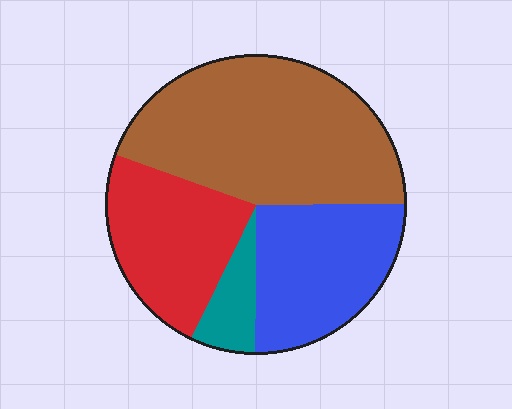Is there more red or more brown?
Brown.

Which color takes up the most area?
Brown, at roughly 45%.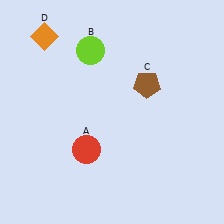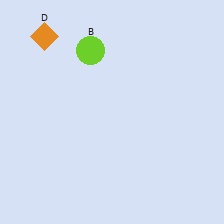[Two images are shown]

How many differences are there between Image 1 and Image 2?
There are 2 differences between the two images.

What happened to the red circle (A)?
The red circle (A) was removed in Image 2. It was in the bottom-left area of Image 1.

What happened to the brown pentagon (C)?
The brown pentagon (C) was removed in Image 2. It was in the top-right area of Image 1.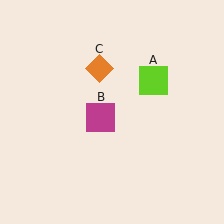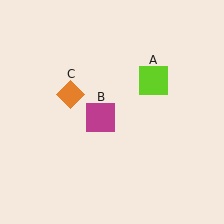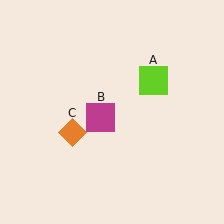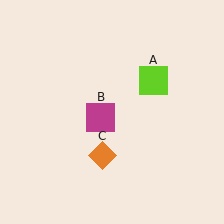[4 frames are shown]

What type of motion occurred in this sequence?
The orange diamond (object C) rotated counterclockwise around the center of the scene.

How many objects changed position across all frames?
1 object changed position: orange diamond (object C).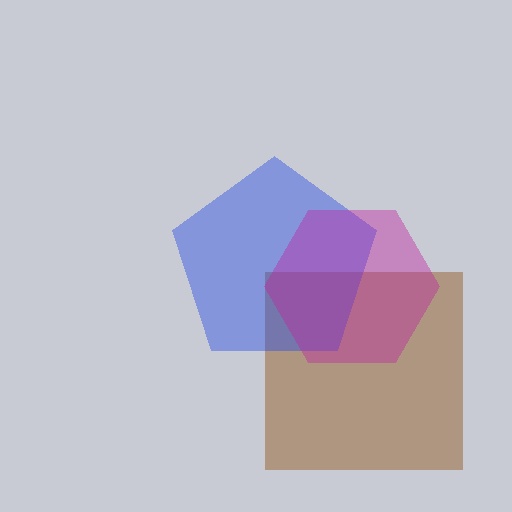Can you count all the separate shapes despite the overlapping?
Yes, there are 3 separate shapes.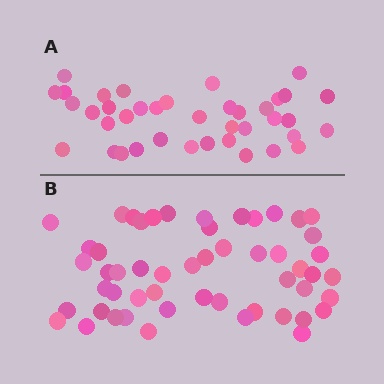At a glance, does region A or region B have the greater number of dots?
Region B (the bottom region) has more dots.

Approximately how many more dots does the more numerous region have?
Region B has approximately 15 more dots than region A.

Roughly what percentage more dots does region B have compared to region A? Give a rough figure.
About 35% more.